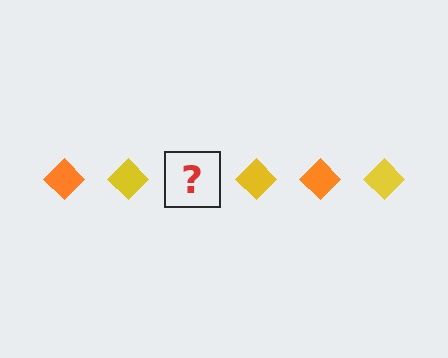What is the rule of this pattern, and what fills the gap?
The rule is that the pattern cycles through orange, yellow diamonds. The gap should be filled with an orange diamond.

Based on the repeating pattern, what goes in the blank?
The blank should be an orange diamond.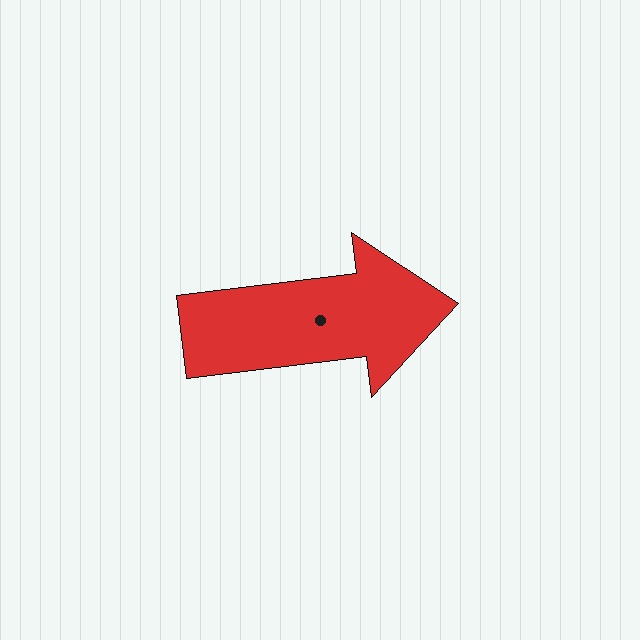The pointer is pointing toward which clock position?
Roughly 3 o'clock.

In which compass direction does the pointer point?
East.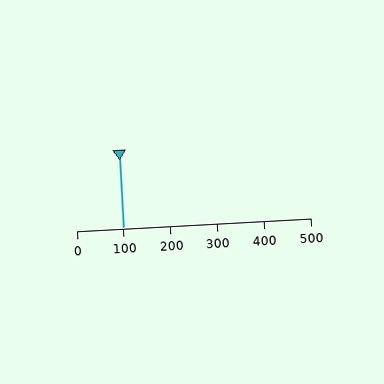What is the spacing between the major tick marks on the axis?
The major ticks are spaced 100 apart.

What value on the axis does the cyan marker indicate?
The marker indicates approximately 100.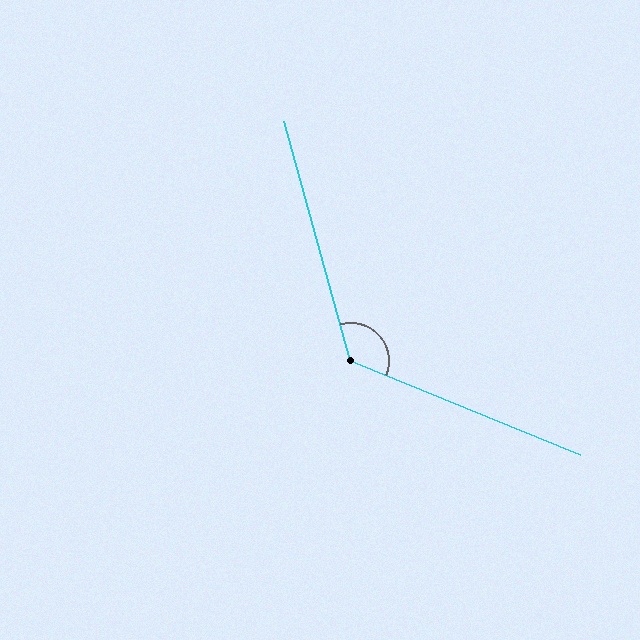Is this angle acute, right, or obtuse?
It is obtuse.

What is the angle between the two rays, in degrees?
Approximately 128 degrees.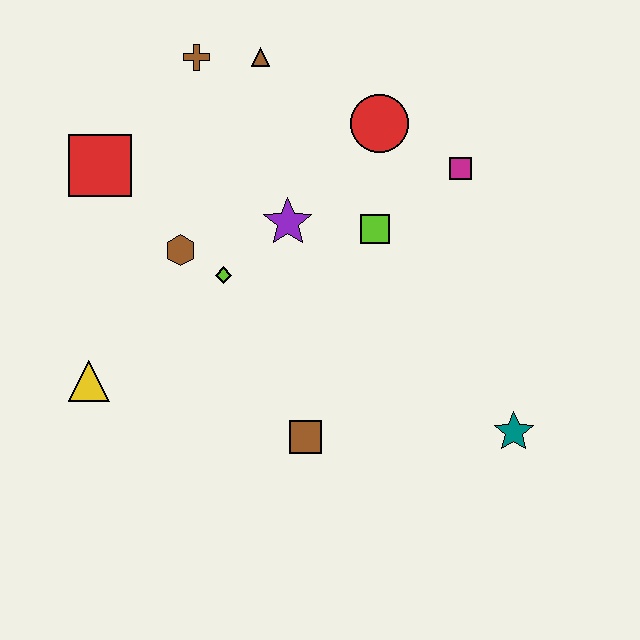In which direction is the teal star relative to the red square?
The teal star is to the right of the red square.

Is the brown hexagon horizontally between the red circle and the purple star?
No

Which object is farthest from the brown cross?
The teal star is farthest from the brown cross.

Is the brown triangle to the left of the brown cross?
No